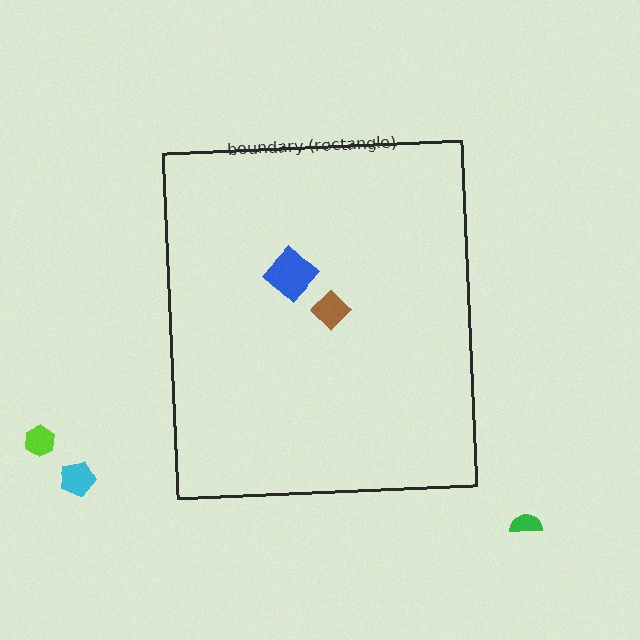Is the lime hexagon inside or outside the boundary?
Outside.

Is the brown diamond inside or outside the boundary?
Inside.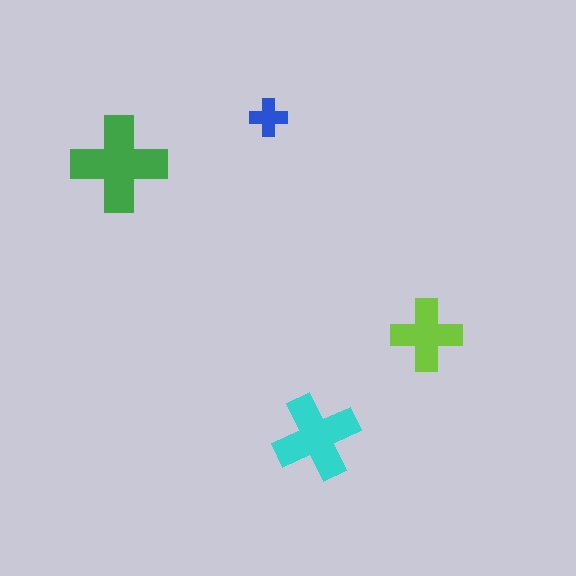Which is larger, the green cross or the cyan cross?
The green one.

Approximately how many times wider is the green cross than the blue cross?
About 2.5 times wider.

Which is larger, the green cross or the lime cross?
The green one.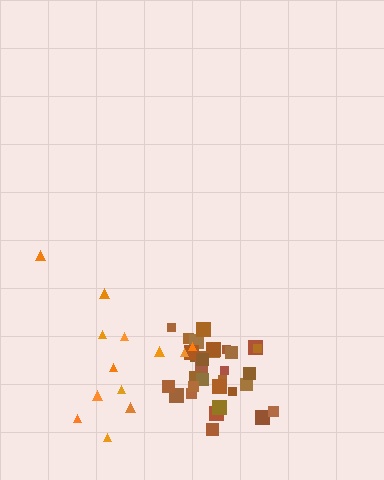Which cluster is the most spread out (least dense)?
Orange.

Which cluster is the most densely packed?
Brown.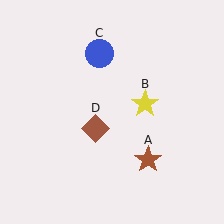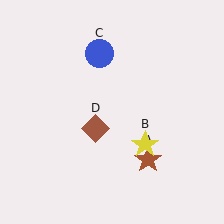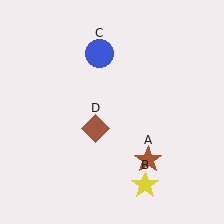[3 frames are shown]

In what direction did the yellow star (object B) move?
The yellow star (object B) moved down.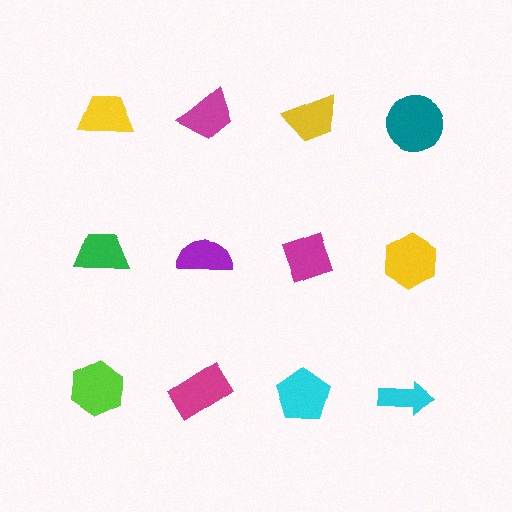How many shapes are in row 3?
4 shapes.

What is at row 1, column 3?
A yellow trapezoid.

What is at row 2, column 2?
A purple semicircle.